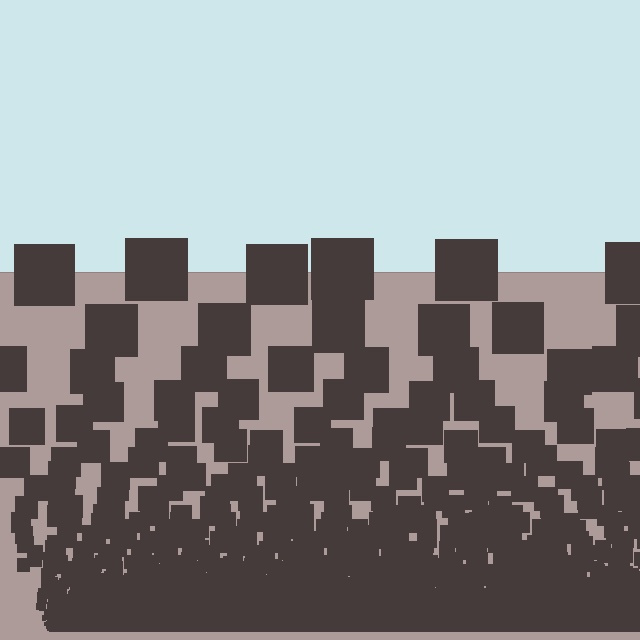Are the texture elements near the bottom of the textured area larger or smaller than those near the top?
Smaller. The gradient is inverted — elements near the bottom are smaller and denser.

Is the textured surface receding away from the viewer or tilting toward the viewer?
The surface appears to tilt toward the viewer. Texture elements get larger and sparser toward the top.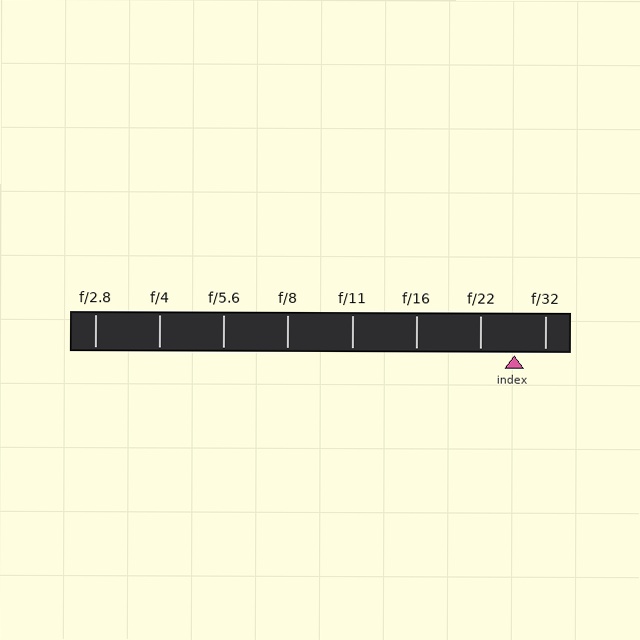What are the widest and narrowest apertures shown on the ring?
The widest aperture shown is f/2.8 and the narrowest is f/32.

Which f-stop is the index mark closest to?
The index mark is closest to f/32.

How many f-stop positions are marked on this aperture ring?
There are 8 f-stop positions marked.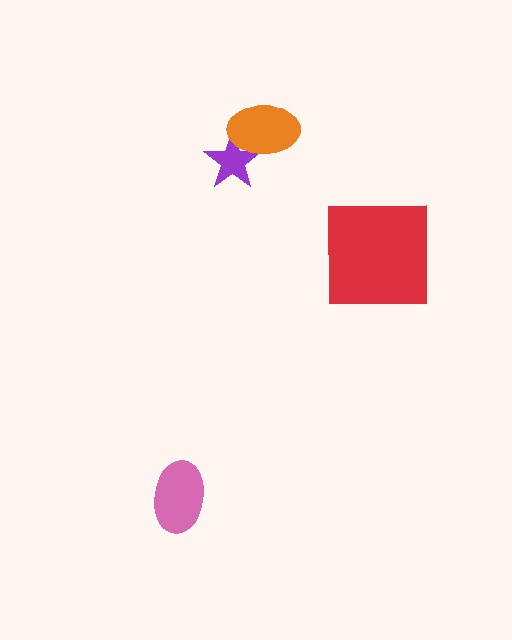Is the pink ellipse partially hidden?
No, no other shape covers it.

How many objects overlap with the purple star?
1 object overlaps with the purple star.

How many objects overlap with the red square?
0 objects overlap with the red square.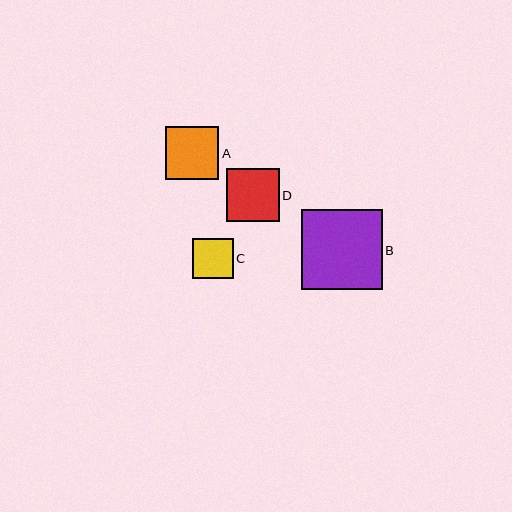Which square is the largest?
Square B is the largest with a size of approximately 81 pixels.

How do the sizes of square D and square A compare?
Square D and square A are approximately the same size.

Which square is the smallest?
Square C is the smallest with a size of approximately 40 pixels.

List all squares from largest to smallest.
From largest to smallest: B, D, A, C.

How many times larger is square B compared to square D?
Square B is approximately 1.5 times the size of square D.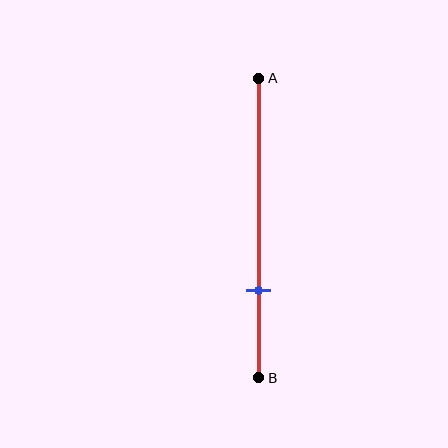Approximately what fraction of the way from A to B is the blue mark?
The blue mark is approximately 70% of the way from A to B.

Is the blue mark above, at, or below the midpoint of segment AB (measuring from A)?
The blue mark is below the midpoint of segment AB.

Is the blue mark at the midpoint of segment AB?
No, the mark is at about 70% from A, not at the 50% midpoint.